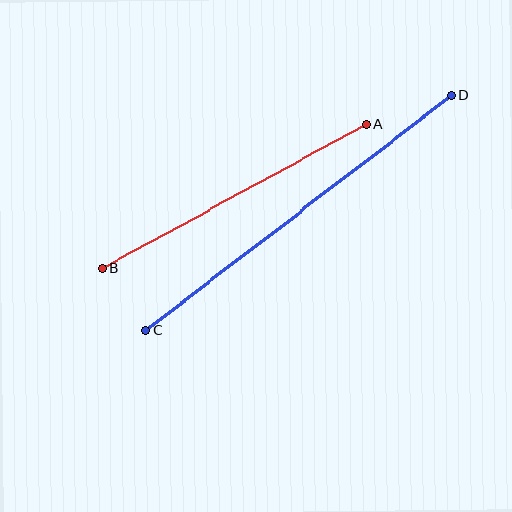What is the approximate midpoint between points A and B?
The midpoint is at approximately (234, 196) pixels.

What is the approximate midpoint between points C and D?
The midpoint is at approximately (299, 213) pixels.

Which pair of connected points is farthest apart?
Points C and D are farthest apart.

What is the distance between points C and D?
The distance is approximately 386 pixels.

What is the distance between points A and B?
The distance is approximately 300 pixels.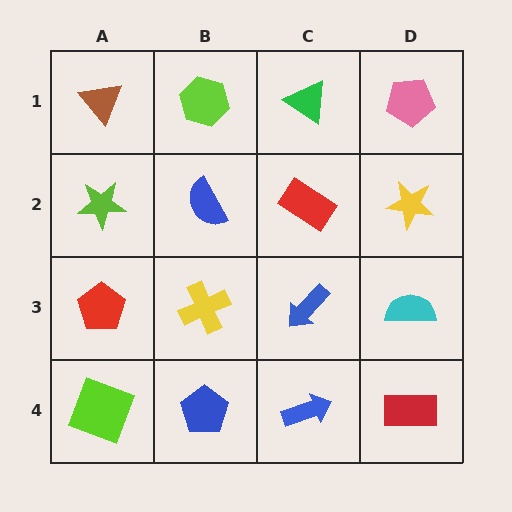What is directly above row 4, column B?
A yellow cross.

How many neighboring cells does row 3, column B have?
4.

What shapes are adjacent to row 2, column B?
A lime hexagon (row 1, column B), a yellow cross (row 3, column B), a lime star (row 2, column A), a red rectangle (row 2, column C).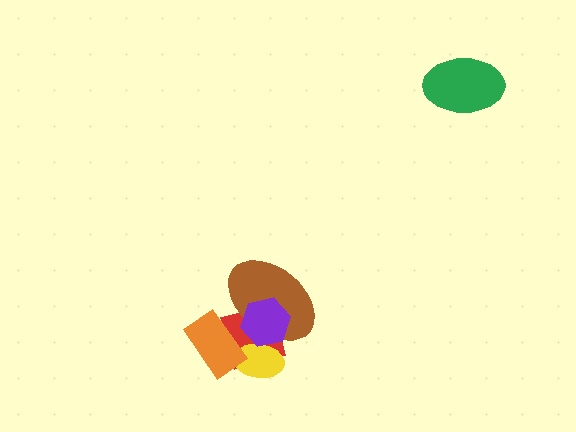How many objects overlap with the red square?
4 objects overlap with the red square.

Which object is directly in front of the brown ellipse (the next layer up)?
The yellow ellipse is directly in front of the brown ellipse.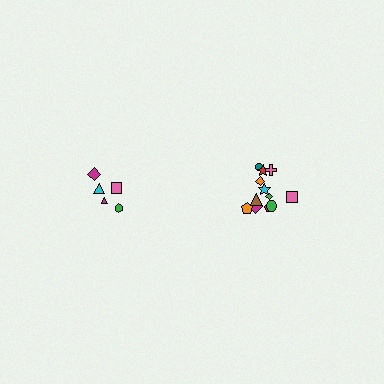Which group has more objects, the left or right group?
The right group.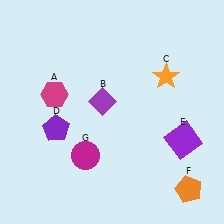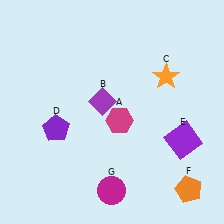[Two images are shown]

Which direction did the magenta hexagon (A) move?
The magenta hexagon (A) moved right.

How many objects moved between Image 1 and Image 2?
2 objects moved between the two images.